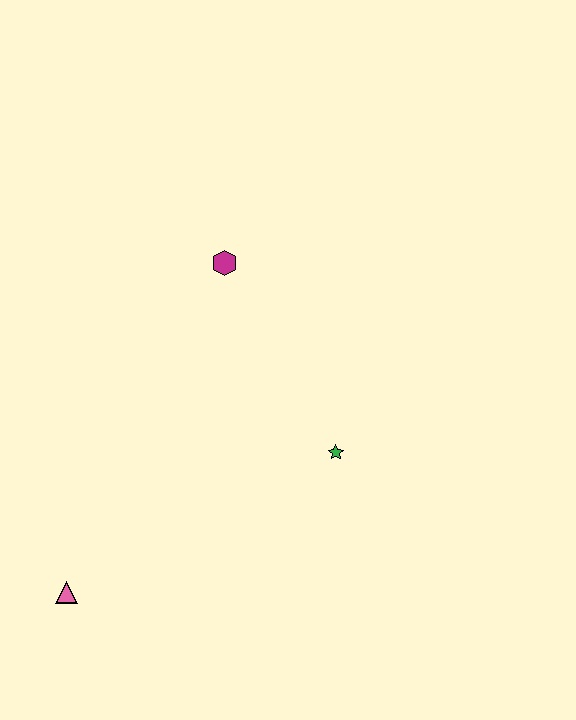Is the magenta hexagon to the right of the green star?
No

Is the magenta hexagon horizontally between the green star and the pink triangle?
Yes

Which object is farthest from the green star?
The pink triangle is farthest from the green star.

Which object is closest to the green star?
The magenta hexagon is closest to the green star.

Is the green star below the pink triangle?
No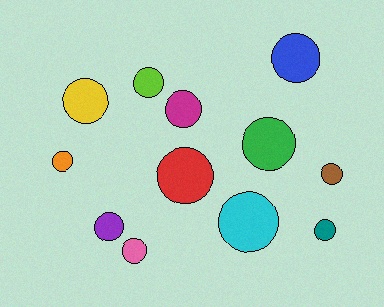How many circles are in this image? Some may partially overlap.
There are 12 circles.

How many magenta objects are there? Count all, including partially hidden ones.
There is 1 magenta object.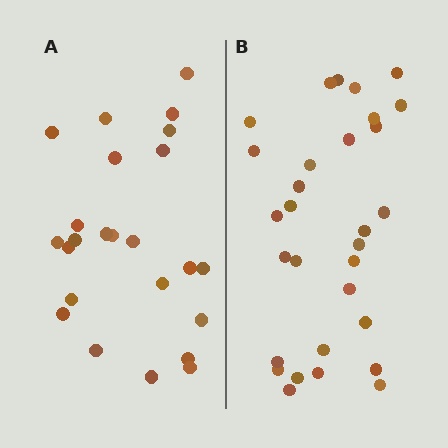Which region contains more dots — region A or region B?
Region B (the right region) has more dots.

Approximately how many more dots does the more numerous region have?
Region B has about 6 more dots than region A.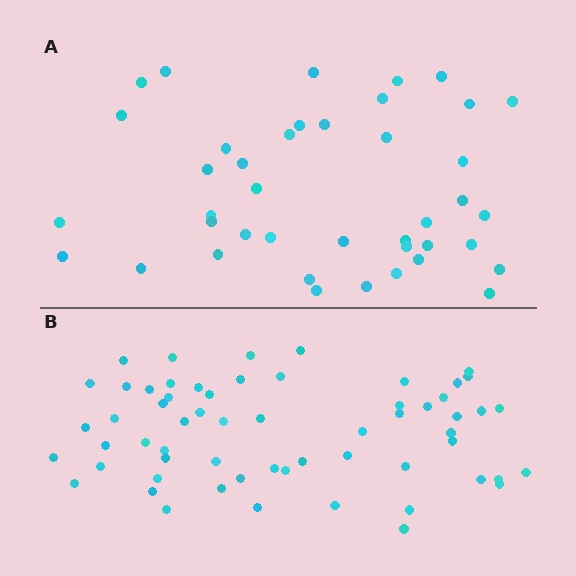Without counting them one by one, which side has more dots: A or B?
Region B (the bottom region) has more dots.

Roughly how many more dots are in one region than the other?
Region B has approximately 20 more dots than region A.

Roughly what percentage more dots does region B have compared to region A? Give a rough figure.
About 45% more.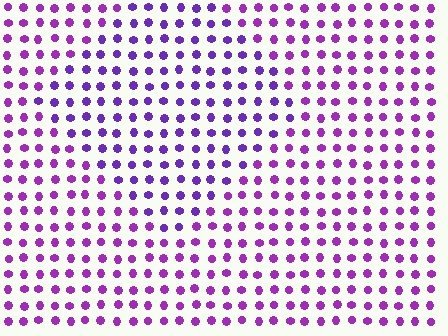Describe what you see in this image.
The image is filled with small purple elements in a uniform arrangement. A diamond-shaped region is visible where the elements are tinted to a slightly different hue, forming a subtle color boundary.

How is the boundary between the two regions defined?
The boundary is defined purely by a slight shift in hue (about 24 degrees). Spacing, size, and orientation are identical on both sides.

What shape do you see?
I see a diamond.